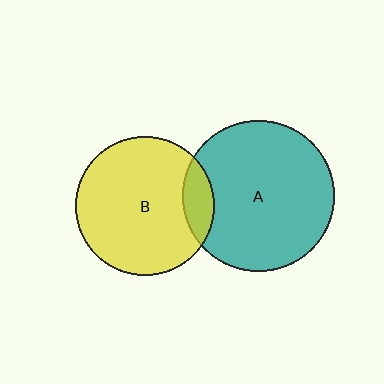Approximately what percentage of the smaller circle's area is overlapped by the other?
Approximately 10%.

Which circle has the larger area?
Circle A (teal).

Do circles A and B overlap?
Yes.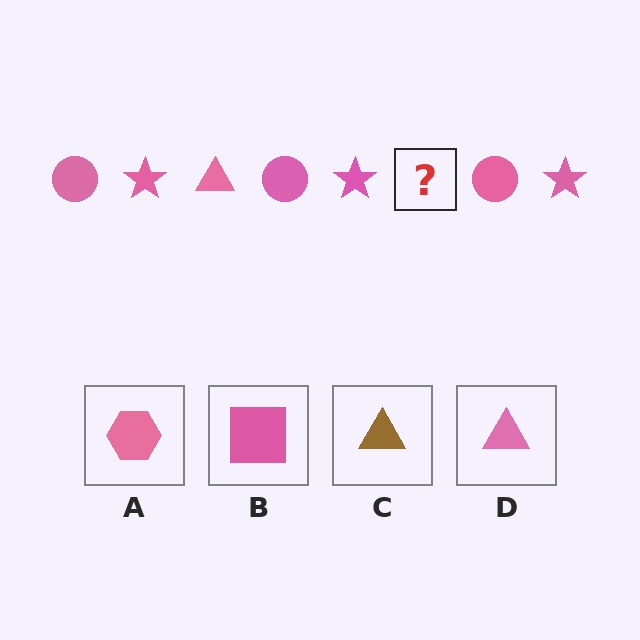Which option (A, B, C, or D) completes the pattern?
D.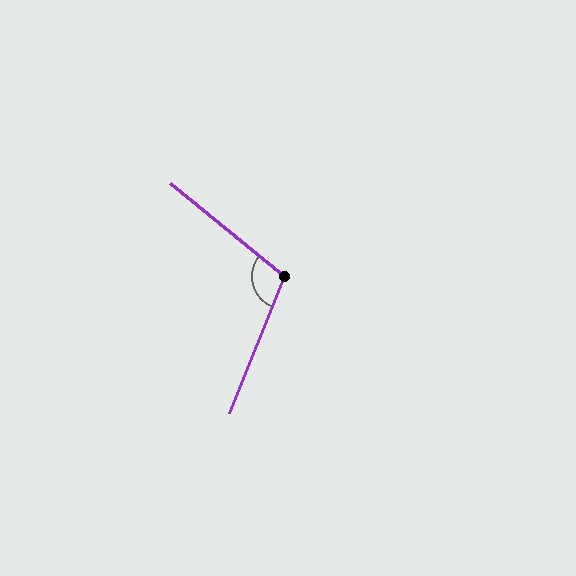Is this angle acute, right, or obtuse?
It is obtuse.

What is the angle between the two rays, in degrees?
Approximately 107 degrees.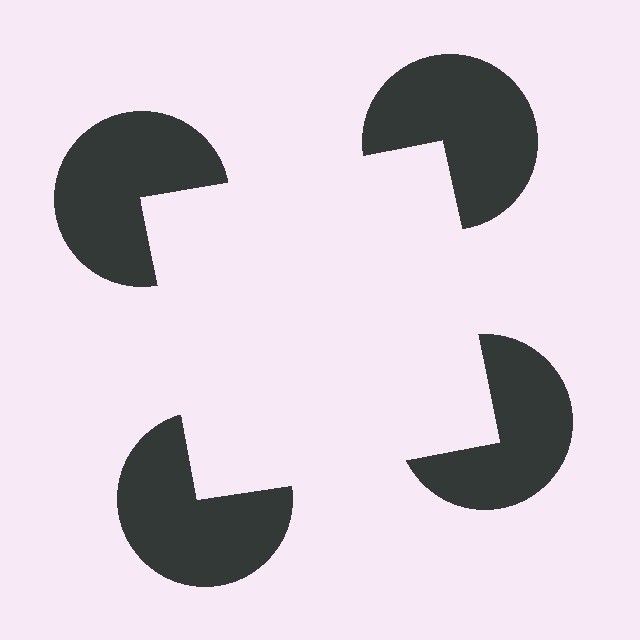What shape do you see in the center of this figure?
An illusory square — its edges are inferred from the aligned wedge cuts in the pac-man discs, not physically drawn.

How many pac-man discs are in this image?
There are 4 — one at each vertex of the illusory square.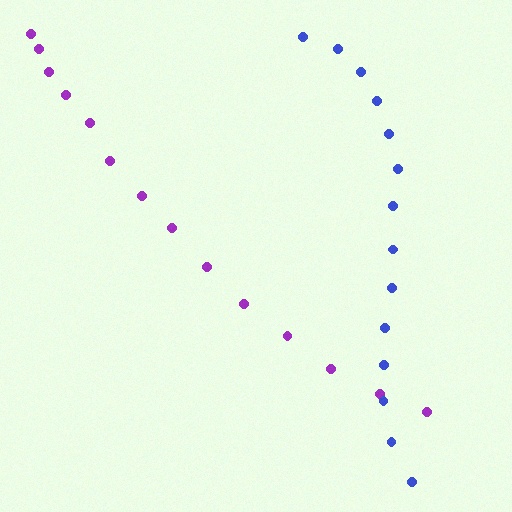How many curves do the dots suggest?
There are 2 distinct paths.